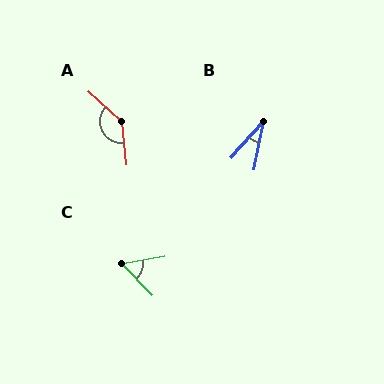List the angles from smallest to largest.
B (31°), C (56°), A (138°).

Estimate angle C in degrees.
Approximately 56 degrees.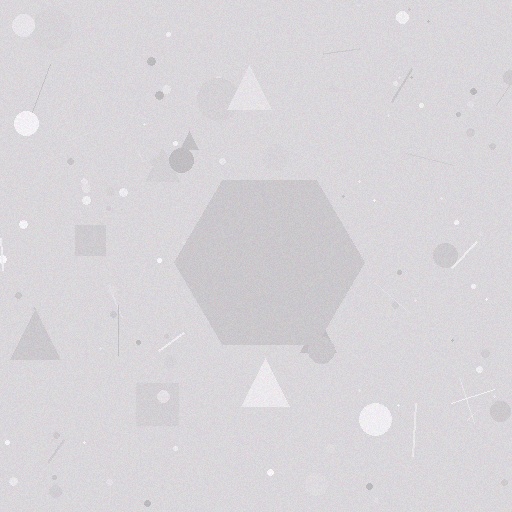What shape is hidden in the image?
A hexagon is hidden in the image.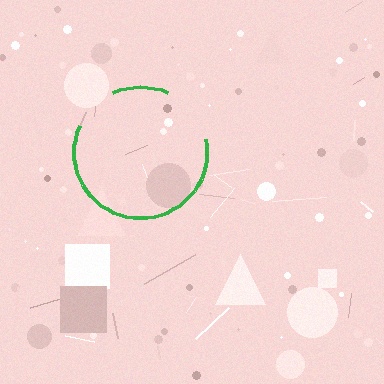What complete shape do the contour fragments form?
The contour fragments form a circle.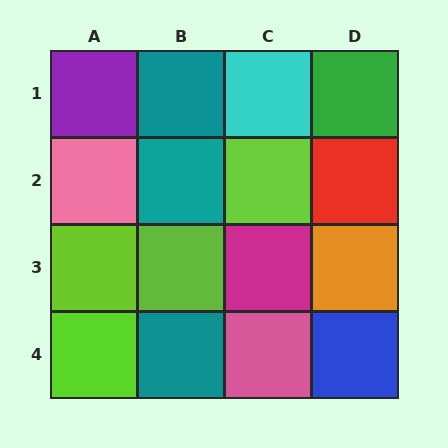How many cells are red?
1 cell is red.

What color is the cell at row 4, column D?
Blue.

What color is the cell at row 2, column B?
Teal.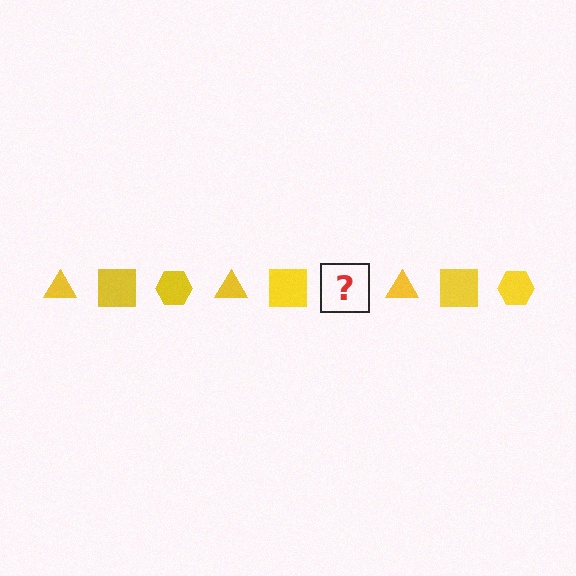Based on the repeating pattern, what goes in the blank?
The blank should be a yellow hexagon.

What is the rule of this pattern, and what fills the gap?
The rule is that the pattern cycles through triangle, square, hexagon shapes in yellow. The gap should be filled with a yellow hexagon.